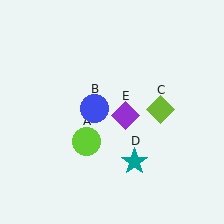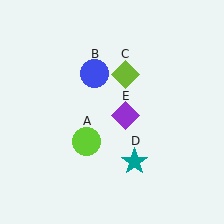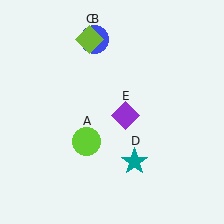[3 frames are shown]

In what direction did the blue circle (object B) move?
The blue circle (object B) moved up.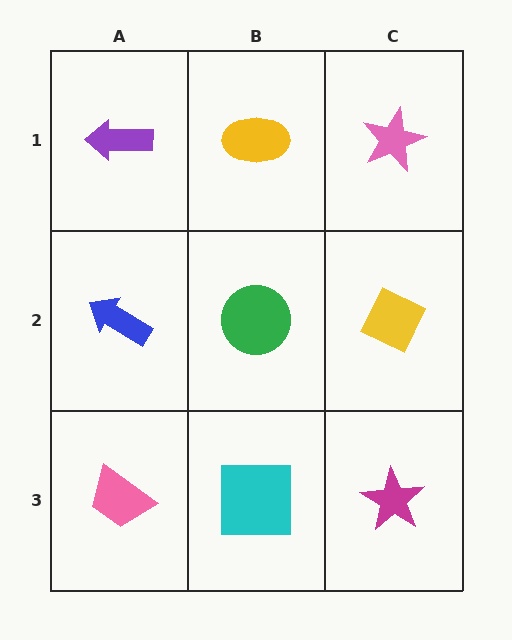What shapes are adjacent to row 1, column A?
A blue arrow (row 2, column A), a yellow ellipse (row 1, column B).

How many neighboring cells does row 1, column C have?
2.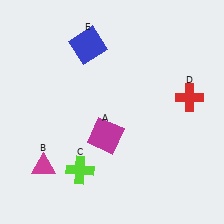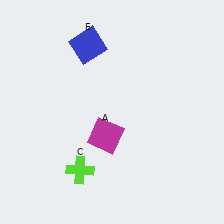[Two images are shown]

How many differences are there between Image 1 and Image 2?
There are 2 differences between the two images.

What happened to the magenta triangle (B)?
The magenta triangle (B) was removed in Image 2. It was in the bottom-left area of Image 1.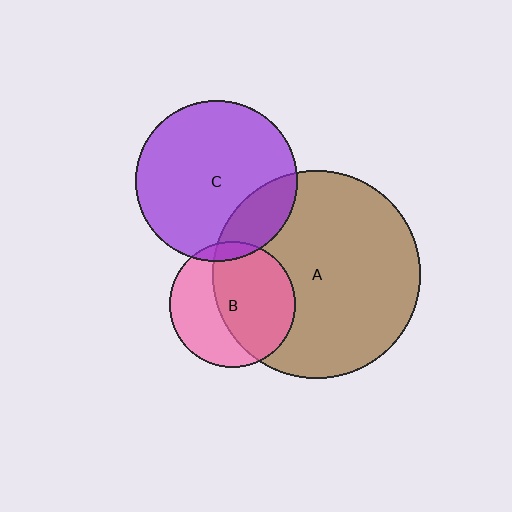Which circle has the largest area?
Circle A (brown).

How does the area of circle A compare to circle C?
Approximately 1.7 times.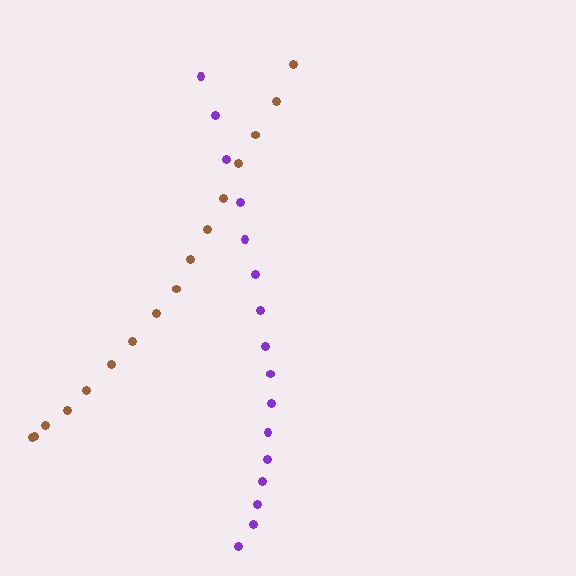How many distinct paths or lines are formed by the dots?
There are 2 distinct paths.